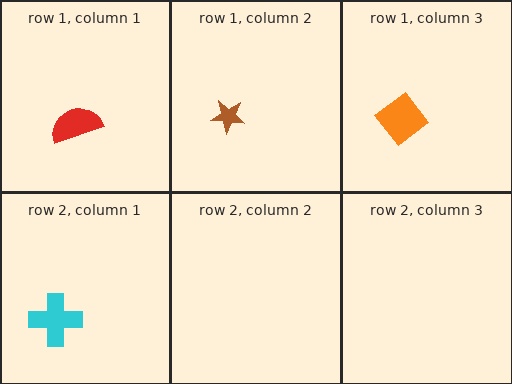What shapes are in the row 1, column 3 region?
The orange diamond.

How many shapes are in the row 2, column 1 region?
1.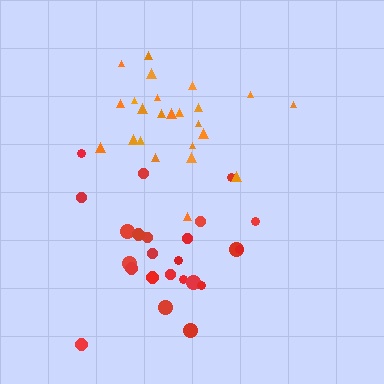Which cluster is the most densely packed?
Orange.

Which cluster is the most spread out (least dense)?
Red.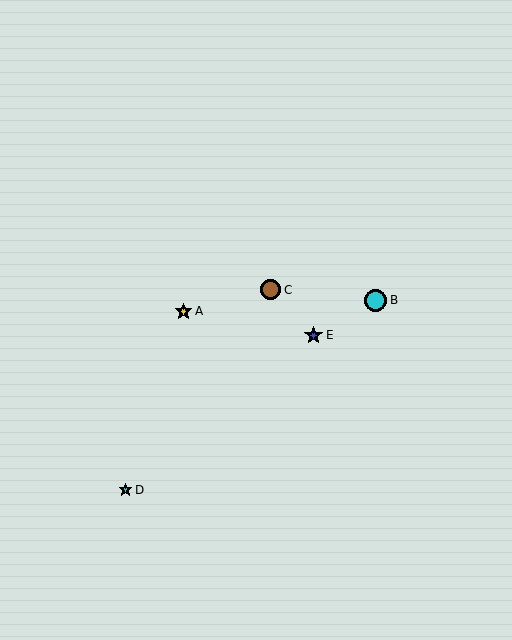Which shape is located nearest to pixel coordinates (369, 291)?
The cyan circle (labeled B) at (376, 300) is nearest to that location.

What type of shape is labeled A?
Shape A is a yellow star.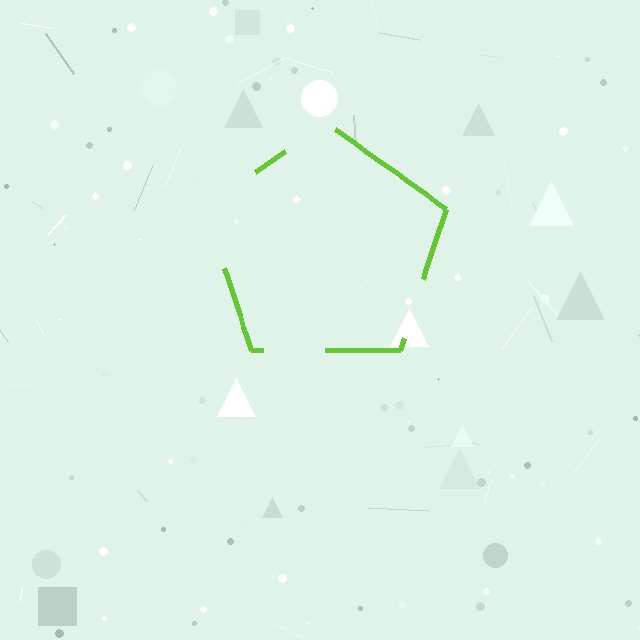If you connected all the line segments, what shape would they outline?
They would outline a pentagon.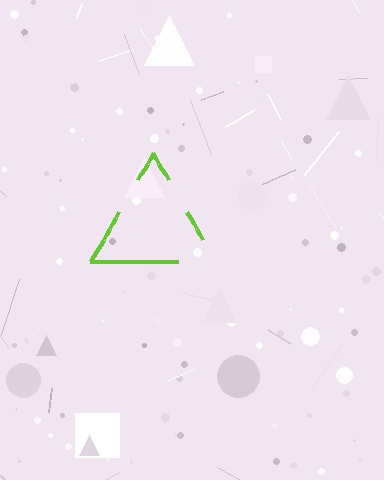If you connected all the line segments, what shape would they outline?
They would outline a triangle.